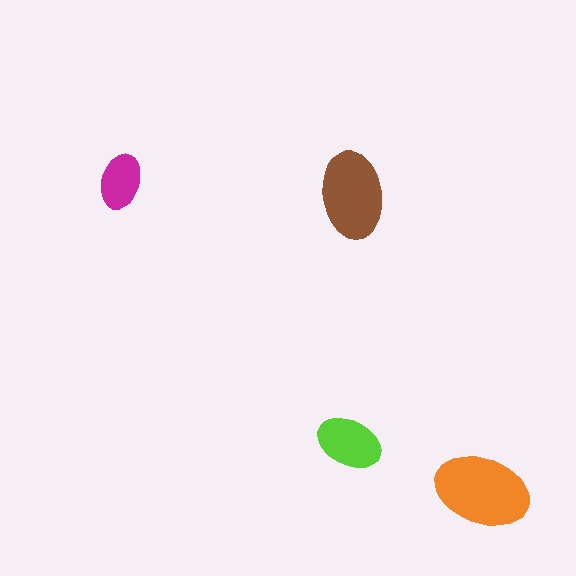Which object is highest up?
The magenta ellipse is topmost.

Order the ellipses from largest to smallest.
the orange one, the brown one, the lime one, the magenta one.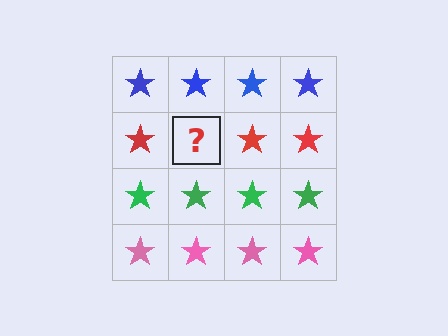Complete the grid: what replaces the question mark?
The question mark should be replaced with a red star.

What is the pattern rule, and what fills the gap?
The rule is that each row has a consistent color. The gap should be filled with a red star.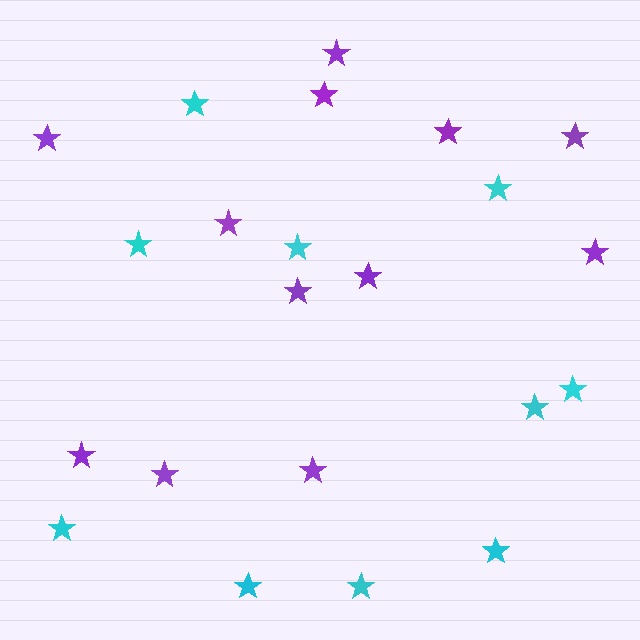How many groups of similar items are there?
There are 2 groups: one group of purple stars (12) and one group of cyan stars (10).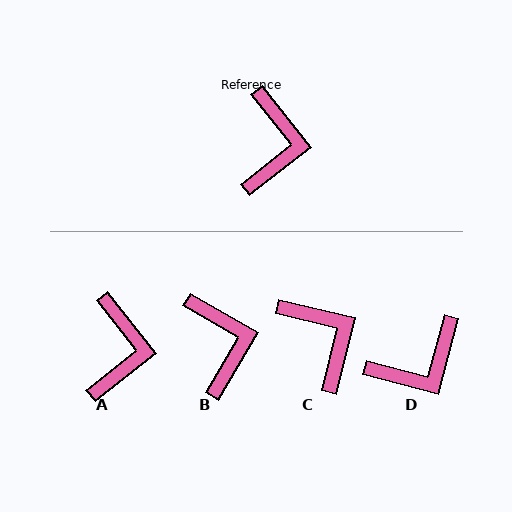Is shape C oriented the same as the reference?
No, it is off by about 38 degrees.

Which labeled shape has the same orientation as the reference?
A.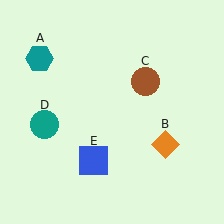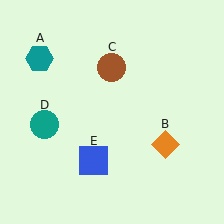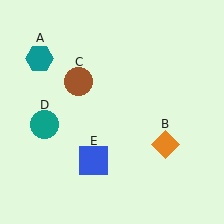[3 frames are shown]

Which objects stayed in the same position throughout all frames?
Teal hexagon (object A) and orange diamond (object B) and teal circle (object D) and blue square (object E) remained stationary.